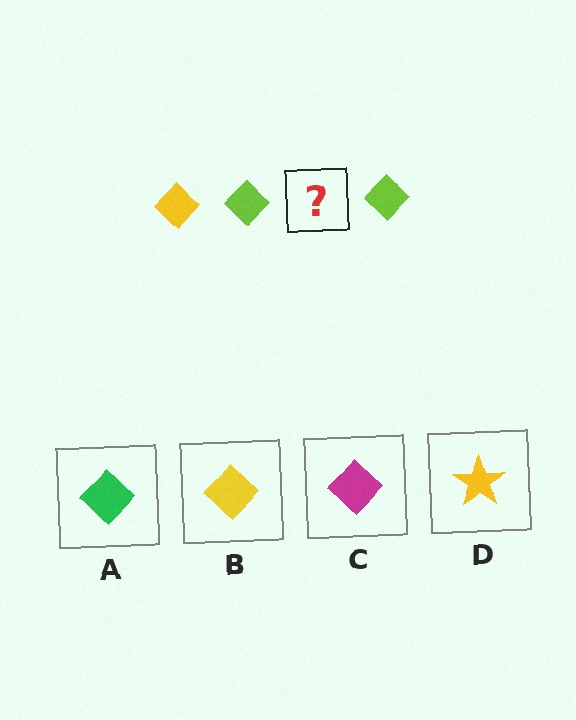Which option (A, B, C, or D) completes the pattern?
B.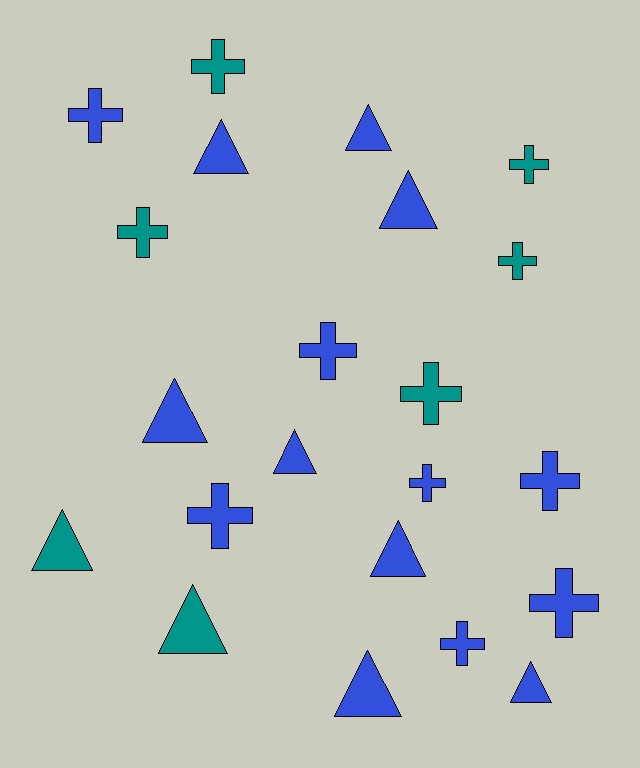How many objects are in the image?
There are 22 objects.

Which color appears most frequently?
Blue, with 15 objects.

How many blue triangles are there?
There are 8 blue triangles.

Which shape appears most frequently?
Cross, with 12 objects.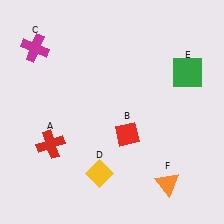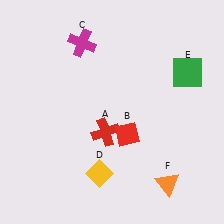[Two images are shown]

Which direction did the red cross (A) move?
The red cross (A) moved right.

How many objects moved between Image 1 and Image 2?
2 objects moved between the two images.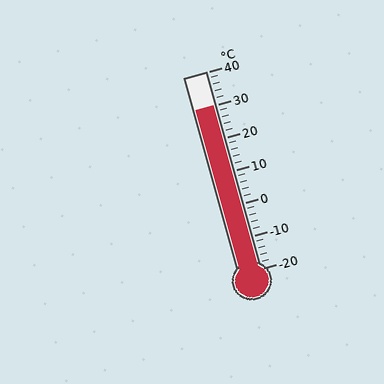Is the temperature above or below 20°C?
The temperature is above 20°C.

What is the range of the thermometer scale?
The thermometer scale ranges from -20°C to 40°C.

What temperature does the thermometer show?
The thermometer shows approximately 30°C.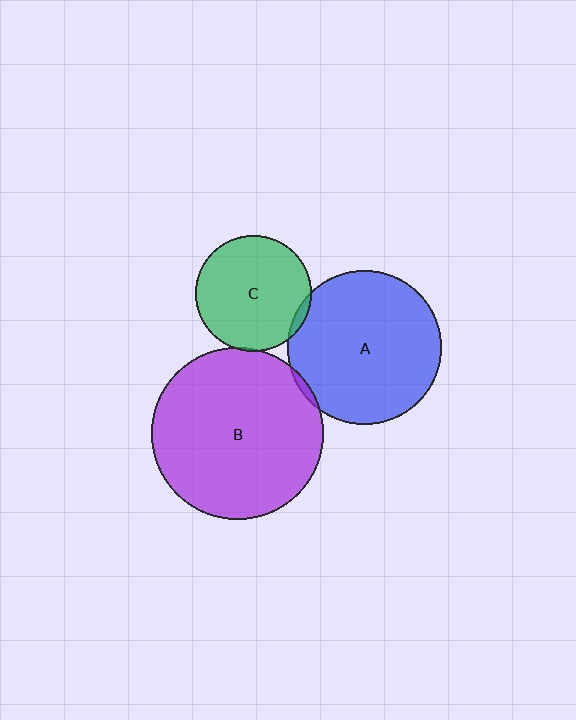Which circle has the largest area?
Circle B (purple).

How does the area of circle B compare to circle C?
Approximately 2.2 times.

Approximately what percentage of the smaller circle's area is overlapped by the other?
Approximately 5%.